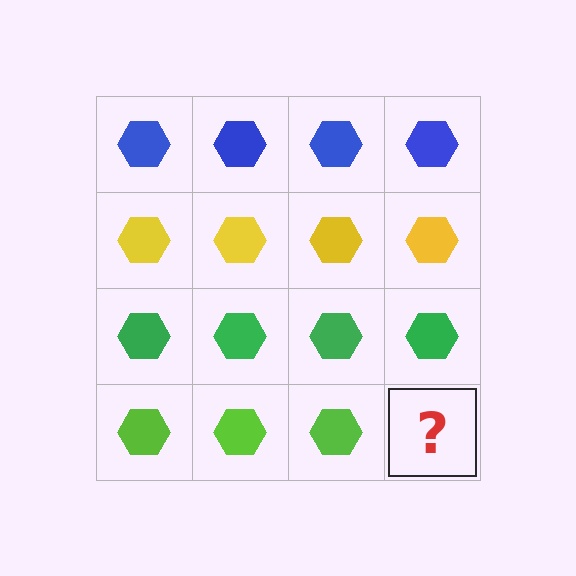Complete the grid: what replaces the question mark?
The question mark should be replaced with a lime hexagon.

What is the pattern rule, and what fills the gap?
The rule is that each row has a consistent color. The gap should be filled with a lime hexagon.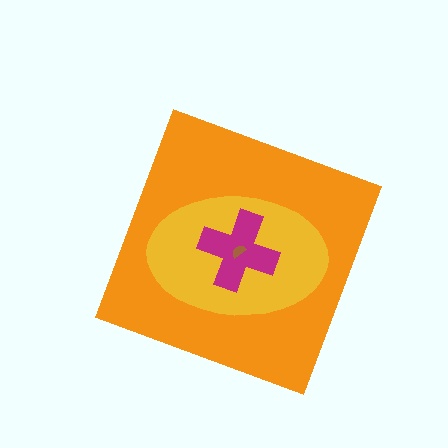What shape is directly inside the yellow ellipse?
The magenta cross.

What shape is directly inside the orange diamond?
The yellow ellipse.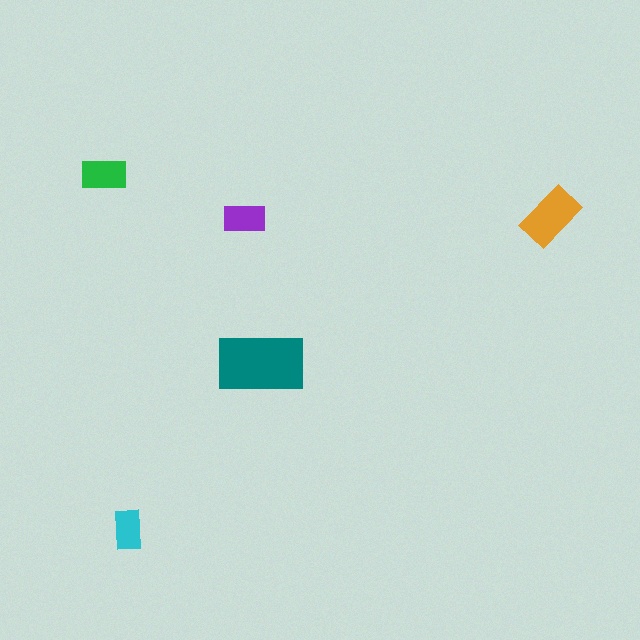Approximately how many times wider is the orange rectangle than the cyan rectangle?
About 1.5 times wider.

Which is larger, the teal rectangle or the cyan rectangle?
The teal one.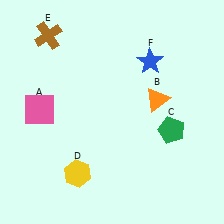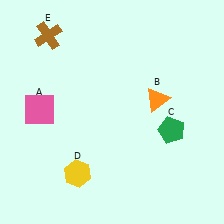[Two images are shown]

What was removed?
The blue star (F) was removed in Image 2.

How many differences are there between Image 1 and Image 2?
There is 1 difference between the two images.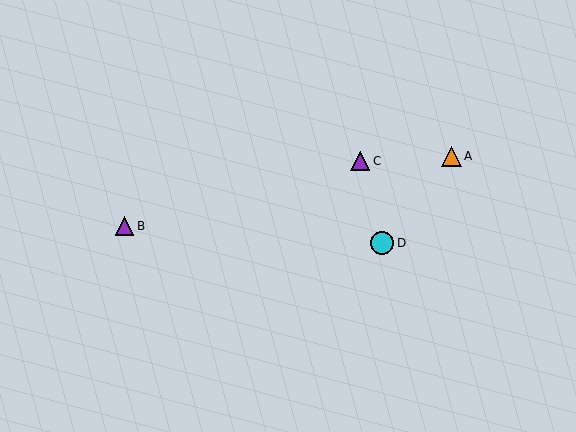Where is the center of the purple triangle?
The center of the purple triangle is at (124, 226).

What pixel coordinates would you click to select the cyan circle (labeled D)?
Click at (382, 243) to select the cyan circle D.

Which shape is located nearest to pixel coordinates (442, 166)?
The orange triangle (labeled A) at (451, 156) is nearest to that location.